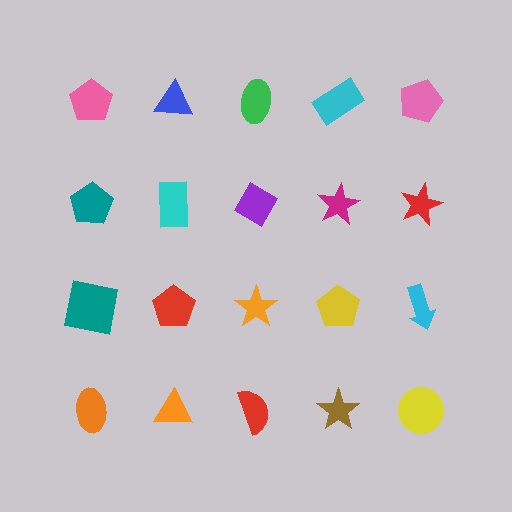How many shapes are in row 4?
5 shapes.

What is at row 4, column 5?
A yellow circle.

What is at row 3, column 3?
An orange star.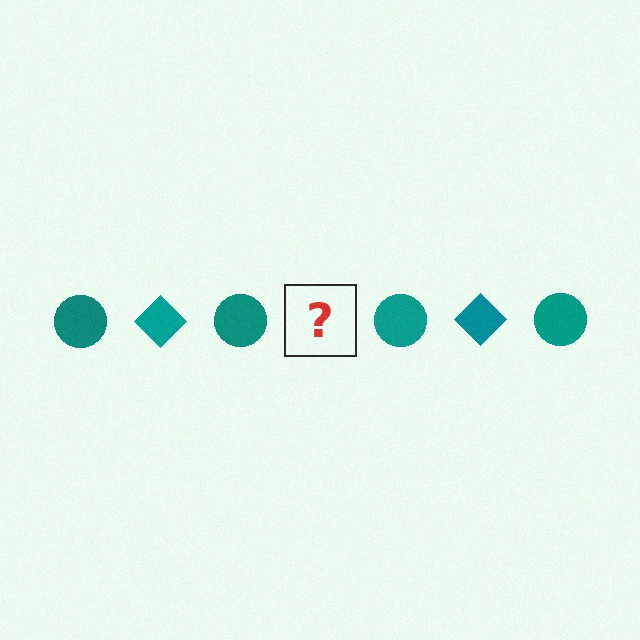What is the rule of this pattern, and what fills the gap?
The rule is that the pattern cycles through circle, diamond shapes in teal. The gap should be filled with a teal diamond.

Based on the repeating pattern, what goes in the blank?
The blank should be a teal diamond.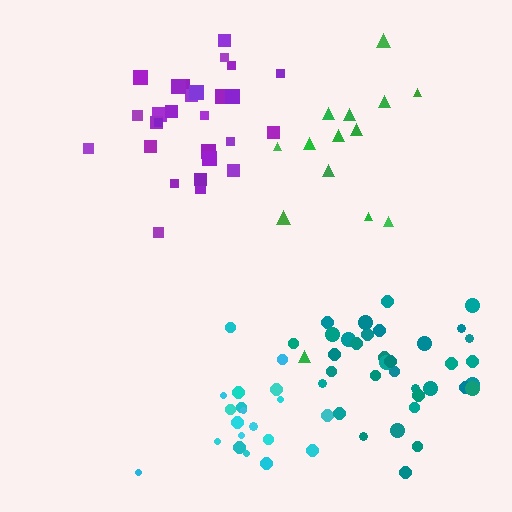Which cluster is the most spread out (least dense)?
Green.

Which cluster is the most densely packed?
Teal.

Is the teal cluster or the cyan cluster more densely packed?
Teal.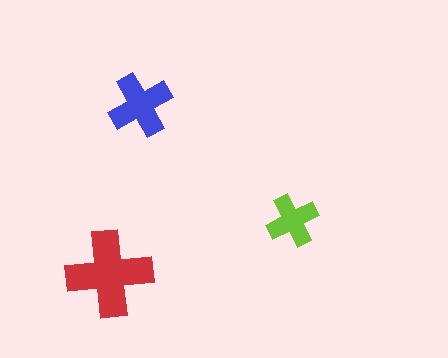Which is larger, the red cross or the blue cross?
The red one.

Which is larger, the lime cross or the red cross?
The red one.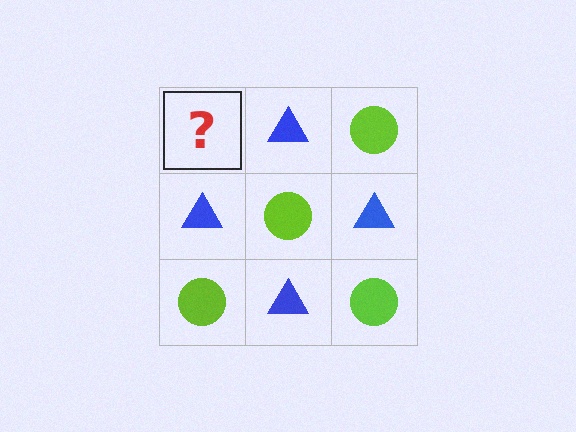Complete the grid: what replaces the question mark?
The question mark should be replaced with a lime circle.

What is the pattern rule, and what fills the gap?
The rule is that it alternates lime circle and blue triangle in a checkerboard pattern. The gap should be filled with a lime circle.